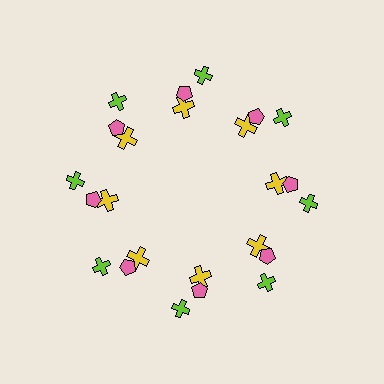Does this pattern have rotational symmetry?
Yes, this pattern has 8-fold rotational symmetry. It looks the same after rotating 45 degrees around the center.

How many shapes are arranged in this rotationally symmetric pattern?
There are 24 shapes, arranged in 8 groups of 3.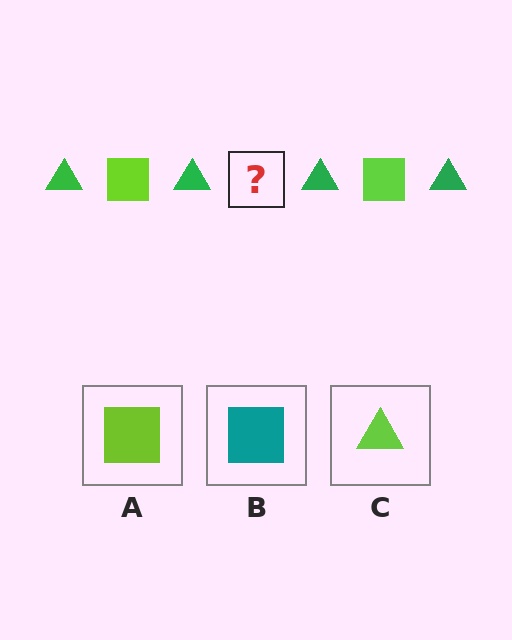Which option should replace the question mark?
Option A.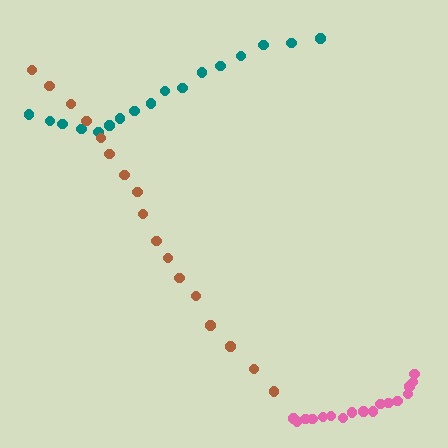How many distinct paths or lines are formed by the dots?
There are 3 distinct paths.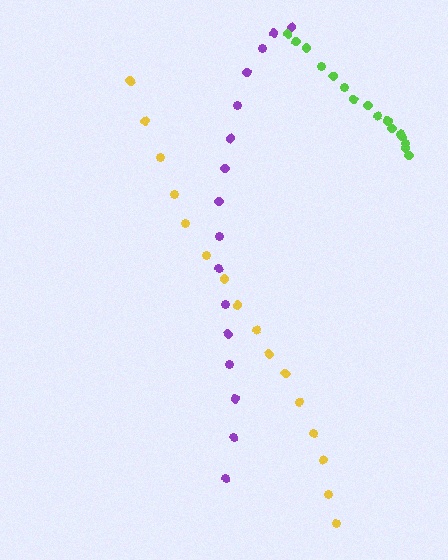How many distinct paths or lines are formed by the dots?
There are 3 distinct paths.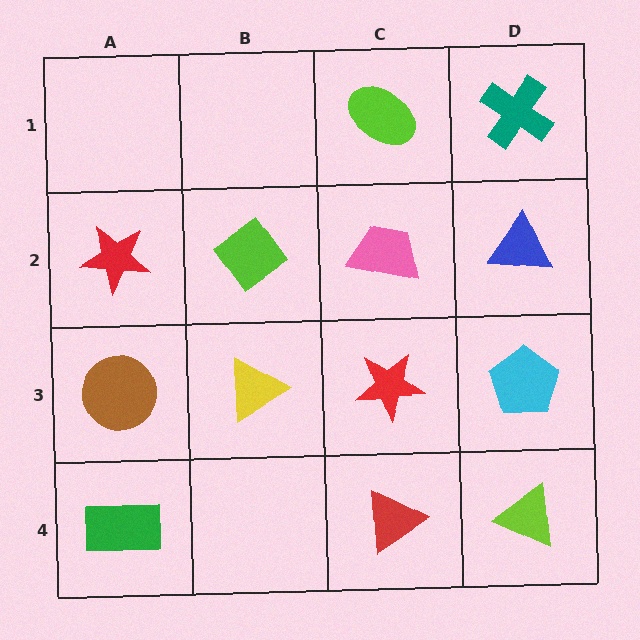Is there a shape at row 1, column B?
No, that cell is empty.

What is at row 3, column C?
A red star.